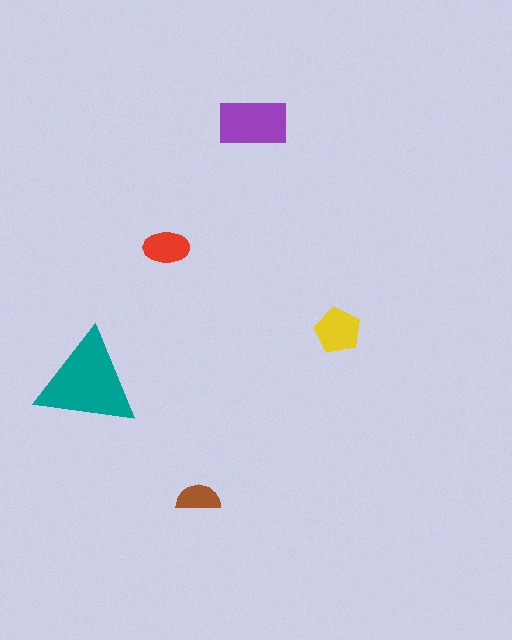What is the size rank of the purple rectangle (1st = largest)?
2nd.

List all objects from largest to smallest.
The teal triangle, the purple rectangle, the yellow pentagon, the red ellipse, the brown semicircle.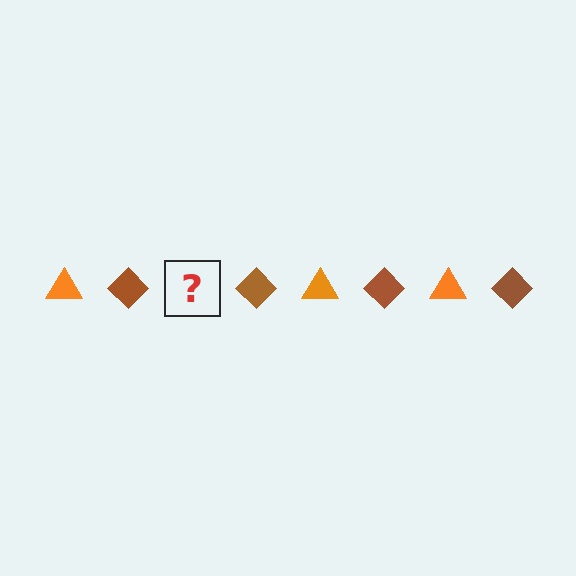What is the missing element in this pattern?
The missing element is an orange triangle.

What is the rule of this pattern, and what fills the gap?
The rule is that the pattern alternates between orange triangle and brown diamond. The gap should be filled with an orange triangle.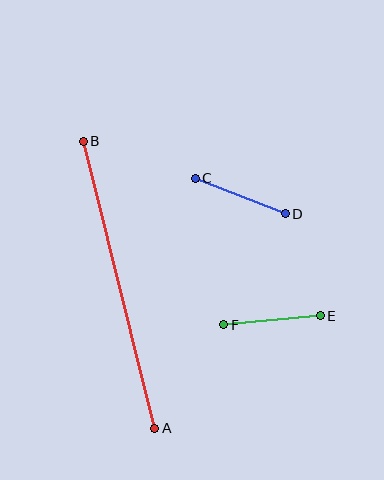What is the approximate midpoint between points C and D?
The midpoint is at approximately (240, 196) pixels.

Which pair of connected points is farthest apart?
Points A and B are farthest apart.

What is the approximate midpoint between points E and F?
The midpoint is at approximately (272, 320) pixels.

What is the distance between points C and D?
The distance is approximately 97 pixels.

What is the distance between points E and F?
The distance is approximately 97 pixels.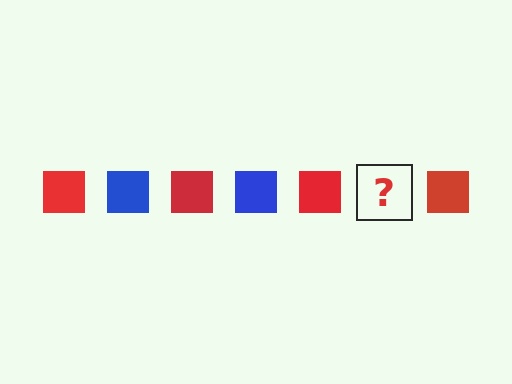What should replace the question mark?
The question mark should be replaced with a blue square.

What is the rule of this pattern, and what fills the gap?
The rule is that the pattern cycles through red, blue squares. The gap should be filled with a blue square.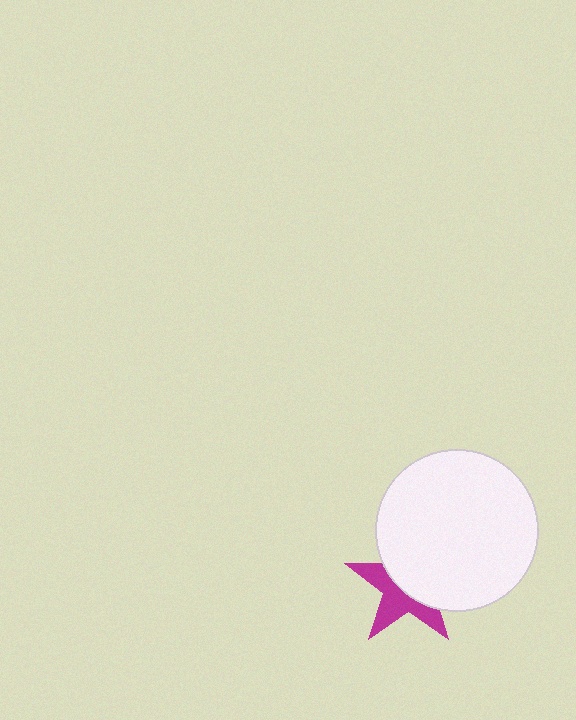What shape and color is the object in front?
The object in front is a white circle.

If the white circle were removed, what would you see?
You would see the complete magenta star.